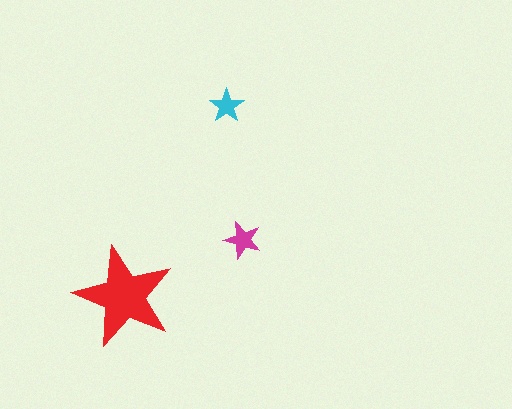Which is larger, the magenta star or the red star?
The red one.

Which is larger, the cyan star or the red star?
The red one.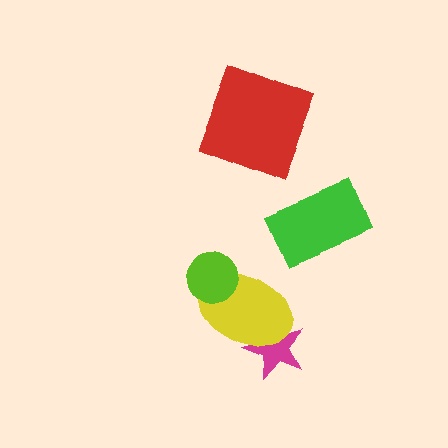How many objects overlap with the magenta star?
1 object overlaps with the magenta star.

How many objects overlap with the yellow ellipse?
2 objects overlap with the yellow ellipse.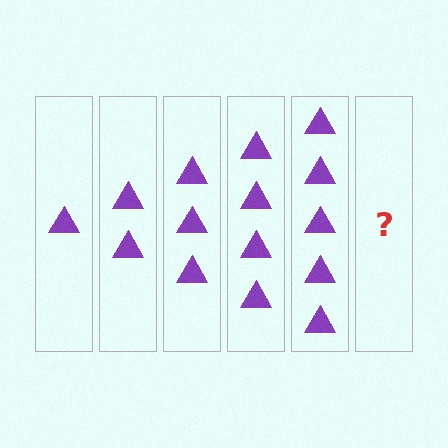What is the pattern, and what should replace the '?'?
The pattern is that each step adds one more triangle. The '?' should be 6 triangles.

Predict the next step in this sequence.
The next step is 6 triangles.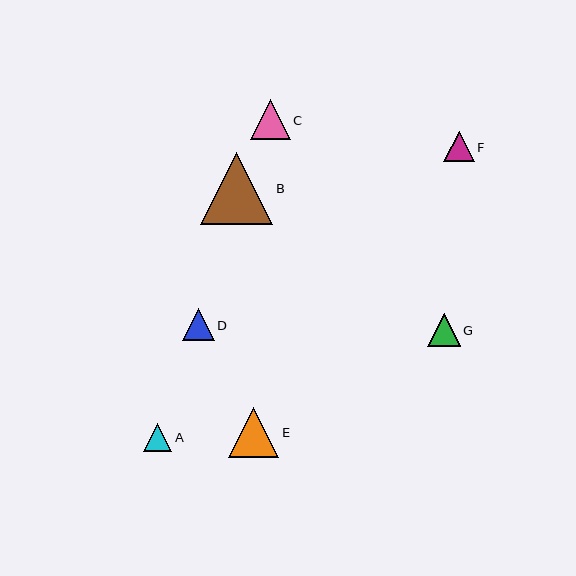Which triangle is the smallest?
Triangle A is the smallest with a size of approximately 28 pixels.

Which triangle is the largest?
Triangle B is the largest with a size of approximately 72 pixels.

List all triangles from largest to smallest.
From largest to smallest: B, E, C, G, D, F, A.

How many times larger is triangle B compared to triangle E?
Triangle B is approximately 1.5 times the size of triangle E.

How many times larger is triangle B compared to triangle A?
Triangle B is approximately 2.5 times the size of triangle A.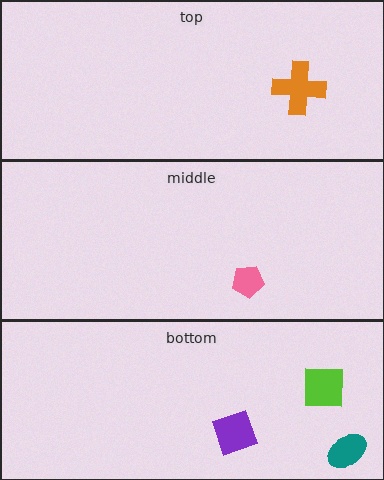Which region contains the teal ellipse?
The bottom region.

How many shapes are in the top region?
1.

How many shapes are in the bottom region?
3.